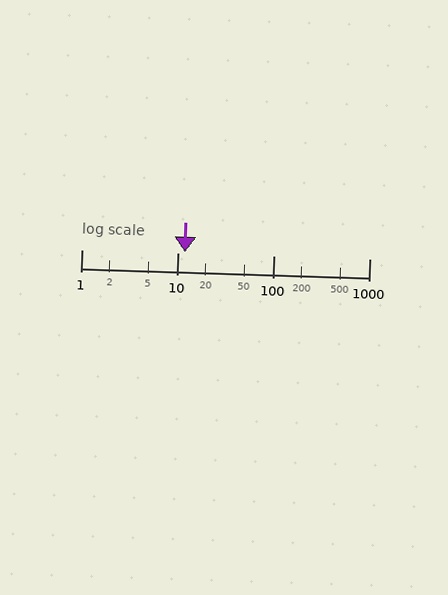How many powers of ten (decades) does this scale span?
The scale spans 3 decades, from 1 to 1000.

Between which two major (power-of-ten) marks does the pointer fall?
The pointer is between 10 and 100.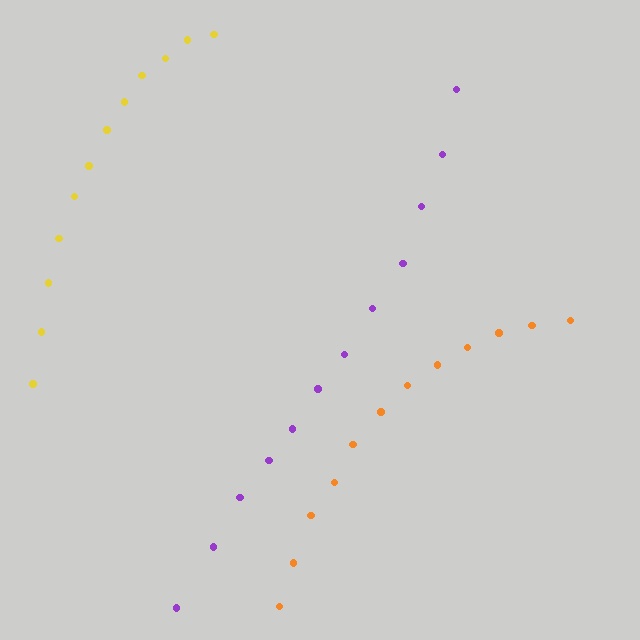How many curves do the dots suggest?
There are 3 distinct paths.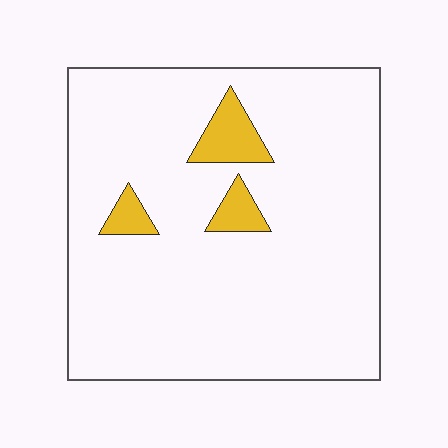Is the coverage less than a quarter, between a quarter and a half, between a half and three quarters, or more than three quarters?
Less than a quarter.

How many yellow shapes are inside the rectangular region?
3.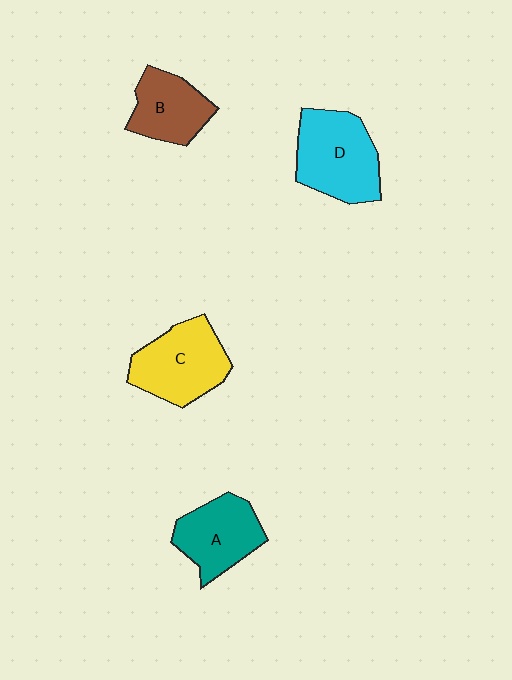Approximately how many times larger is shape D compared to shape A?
Approximately 1.2 times.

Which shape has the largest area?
Shape D (cyan).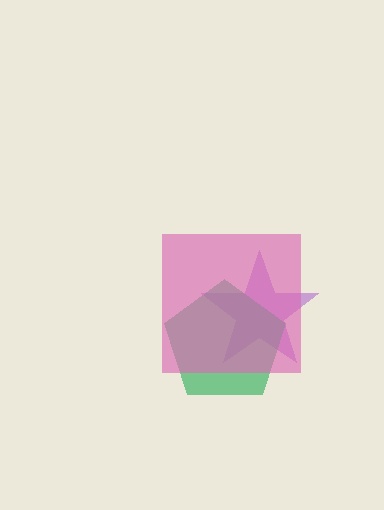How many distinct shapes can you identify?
There are 3 distinct shapes: a purple star, a green pentagon, a pink square.